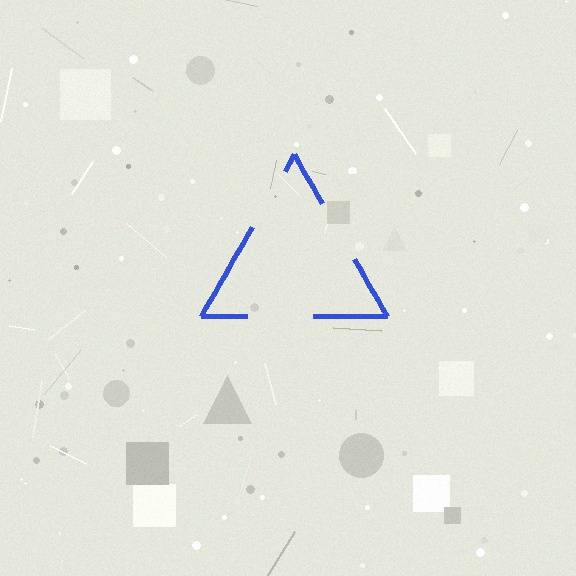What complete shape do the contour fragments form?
The contour fragments form a triangle.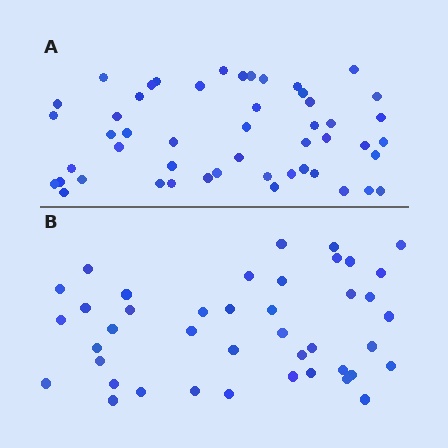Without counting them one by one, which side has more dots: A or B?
Region A (the top region) has more dots.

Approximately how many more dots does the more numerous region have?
Region A has roughly 8 or so more dots than region B.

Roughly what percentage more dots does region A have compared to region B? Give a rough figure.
About 20% more.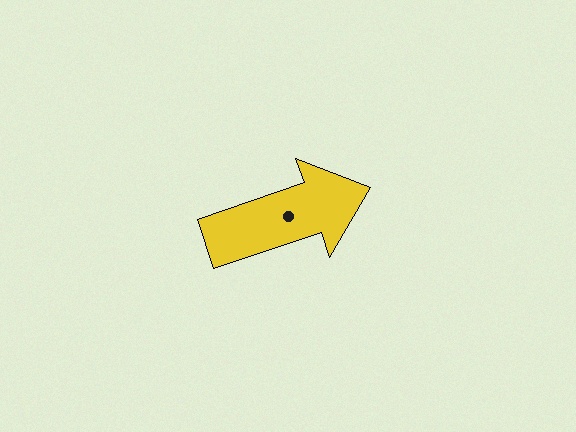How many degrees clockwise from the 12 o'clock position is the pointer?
Approximately 71 degrees.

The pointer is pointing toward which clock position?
Roughly 2 o'clock.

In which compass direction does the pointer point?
East.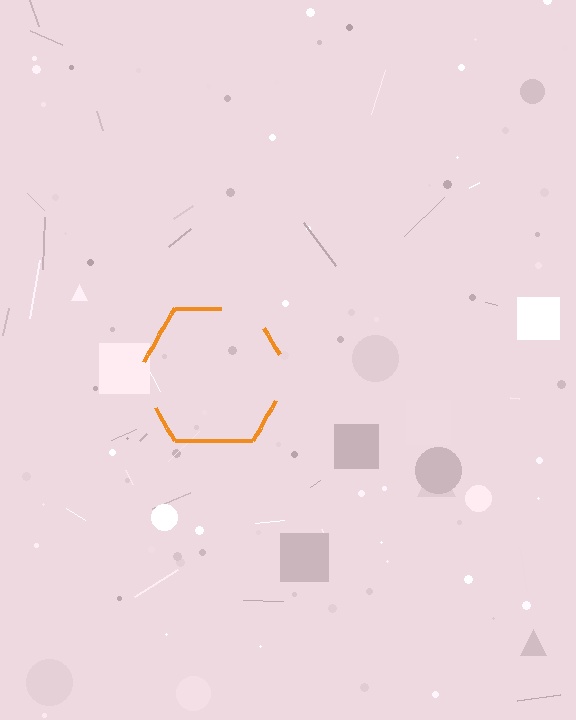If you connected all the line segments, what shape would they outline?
They would outline a hexagon.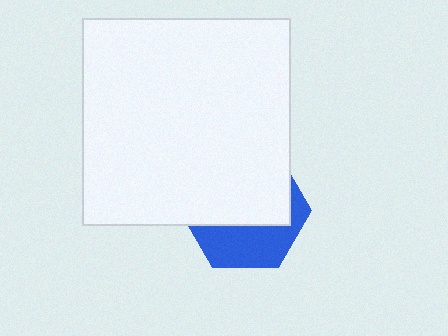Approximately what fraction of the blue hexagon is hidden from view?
Roughly 61% of the blue hexagon is hidden behind the white square.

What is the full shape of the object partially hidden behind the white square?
The partially hidden object is a blue hexagon.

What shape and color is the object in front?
The object in front is a white square.